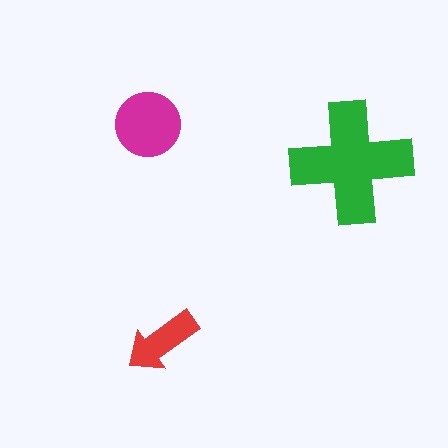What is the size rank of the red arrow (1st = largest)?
3rd.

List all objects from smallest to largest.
The red arrow, the magenta circle, the green cross.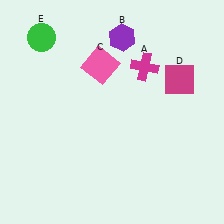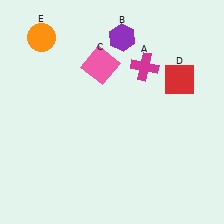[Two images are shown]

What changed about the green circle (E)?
In Image 1, E is green. In Image 2, it changed to orange.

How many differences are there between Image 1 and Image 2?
There are 2 differences between the two images.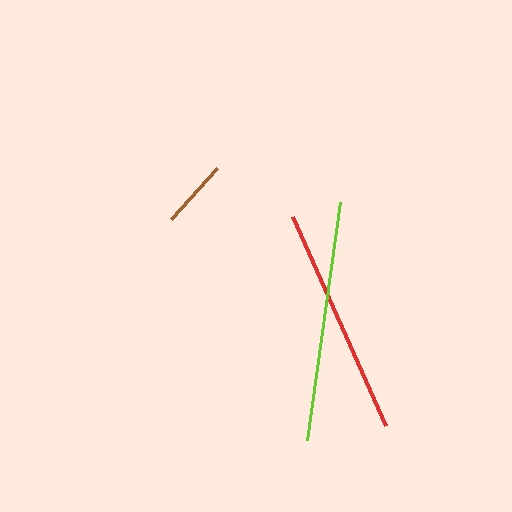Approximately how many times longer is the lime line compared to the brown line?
The lime line is approximately 3.5 times the length of the brown line.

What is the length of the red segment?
The red segment is approximately 229 pixels long.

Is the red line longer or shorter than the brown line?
The red line is longer than the brown line.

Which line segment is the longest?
The lime line is the longest at approximately 241 pixels.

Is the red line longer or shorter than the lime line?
The lime line is longer than the red line.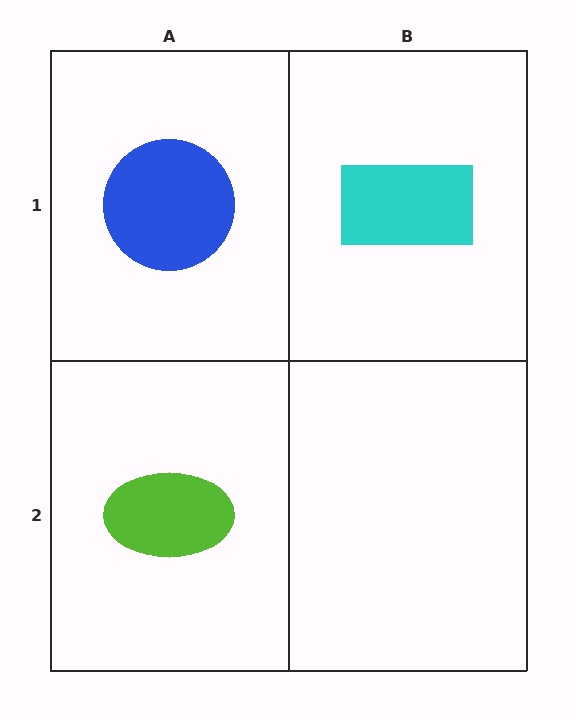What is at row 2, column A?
A lime ellipse.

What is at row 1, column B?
A cyan rectangle.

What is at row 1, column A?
A blue circle.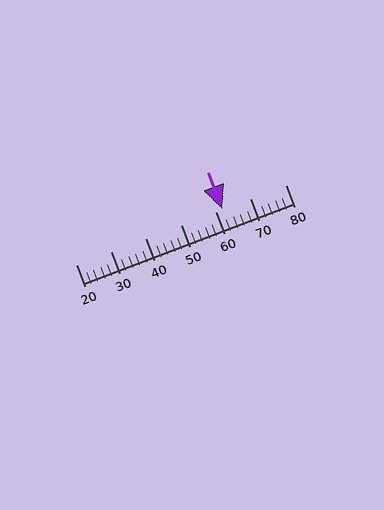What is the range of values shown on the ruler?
The ruler shows values from 20 to 80.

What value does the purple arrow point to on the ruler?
The purple arrow points to approximately 62.